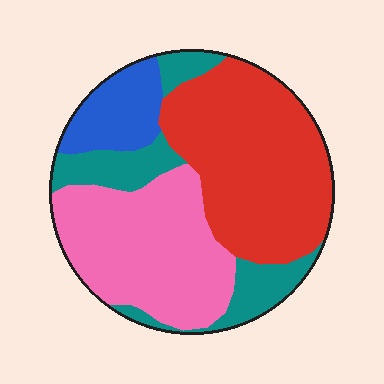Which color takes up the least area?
Blue, at roughly 10%.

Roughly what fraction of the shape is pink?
Pink covers about 30% of the shape.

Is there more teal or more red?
Red.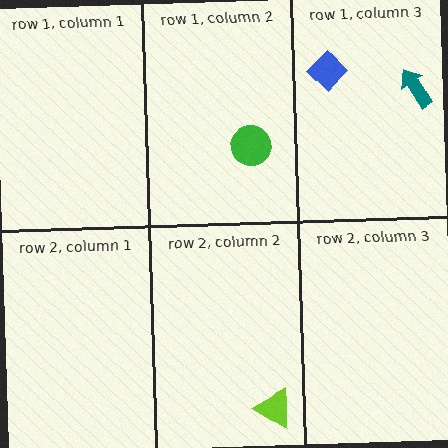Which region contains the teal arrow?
The row 1, column 3 region.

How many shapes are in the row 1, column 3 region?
2.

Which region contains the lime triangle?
The row 2, column 2 region.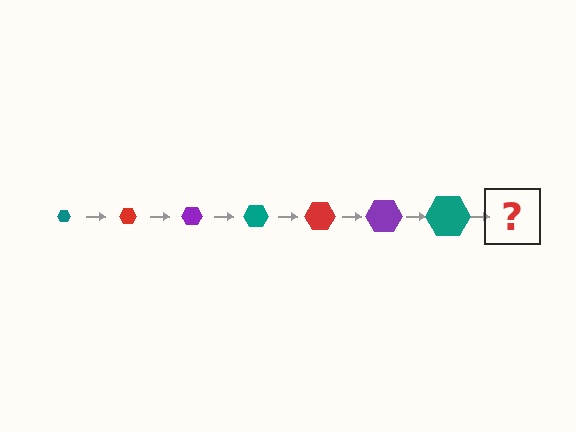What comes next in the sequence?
The next element should be a red hexagon, larger than the previous one.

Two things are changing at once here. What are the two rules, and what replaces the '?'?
The two rules are that the hexagon grows larger each step and the color cycles through teal, red, and purple. The '?' should be a red hexagon, larger than the previous one.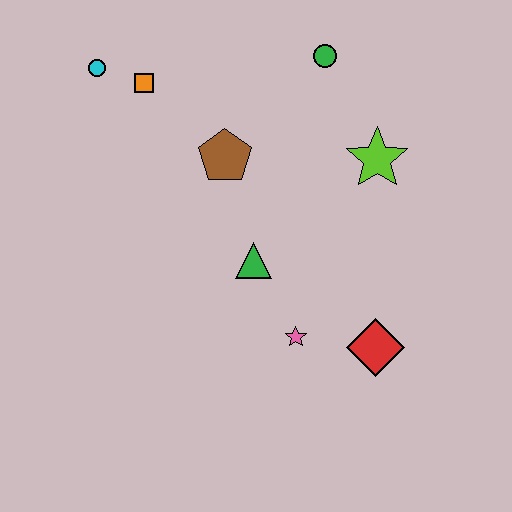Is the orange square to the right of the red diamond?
No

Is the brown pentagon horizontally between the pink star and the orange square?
Yes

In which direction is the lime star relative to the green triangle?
The lime star is to the right of the green triangle.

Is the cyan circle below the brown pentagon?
No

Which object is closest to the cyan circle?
The orange square is closest to the cyan circle.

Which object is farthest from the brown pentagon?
The red diamond is farthest from the brown pentagon.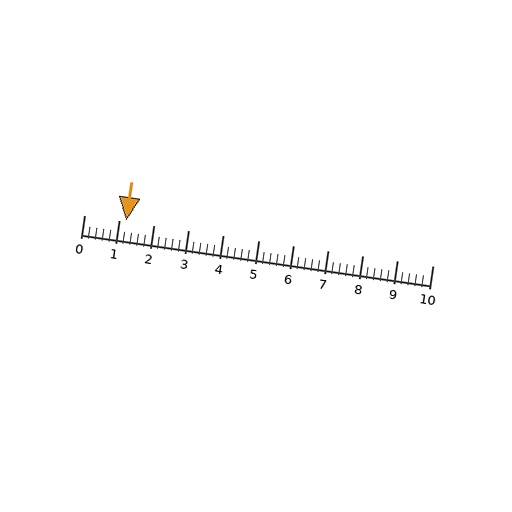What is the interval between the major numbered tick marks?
The major tick marks are spaced 1 units apart.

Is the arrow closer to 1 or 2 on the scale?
The arrow is closer to 1.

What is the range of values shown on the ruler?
The ruler shows values from 0 to 10.